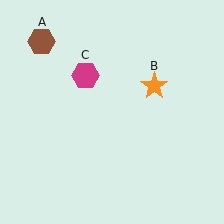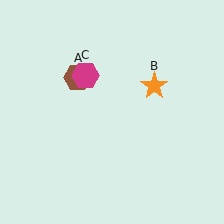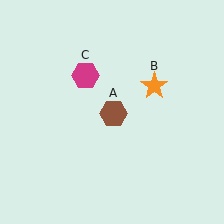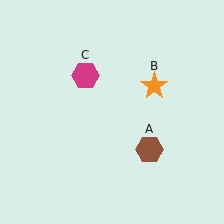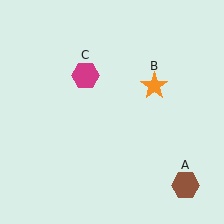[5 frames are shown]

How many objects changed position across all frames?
1 object changed position: brown hexagon (object A).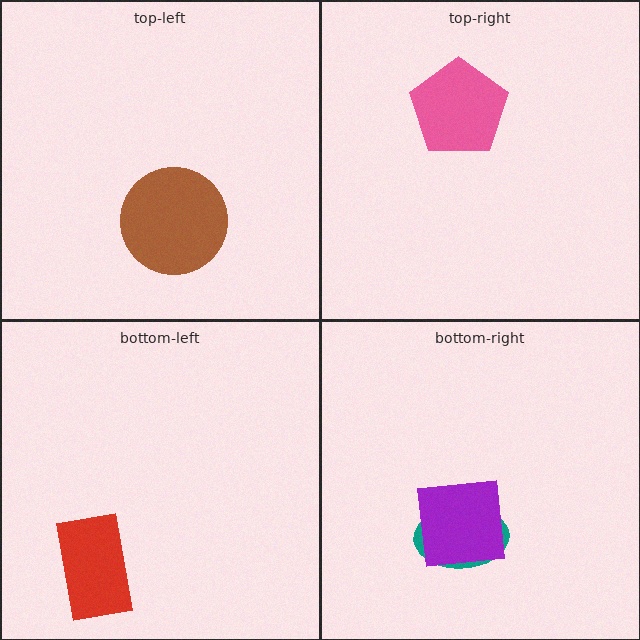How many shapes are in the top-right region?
1.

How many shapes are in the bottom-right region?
2.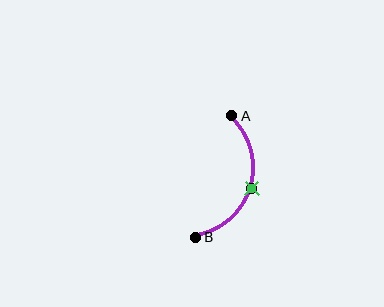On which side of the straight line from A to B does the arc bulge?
The arc bulges to the right of the straight line connecting A and B.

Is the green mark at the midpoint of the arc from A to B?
Yes. The green mark lies on the arc at equal arc-length from both A and B — it is the arc midpoint.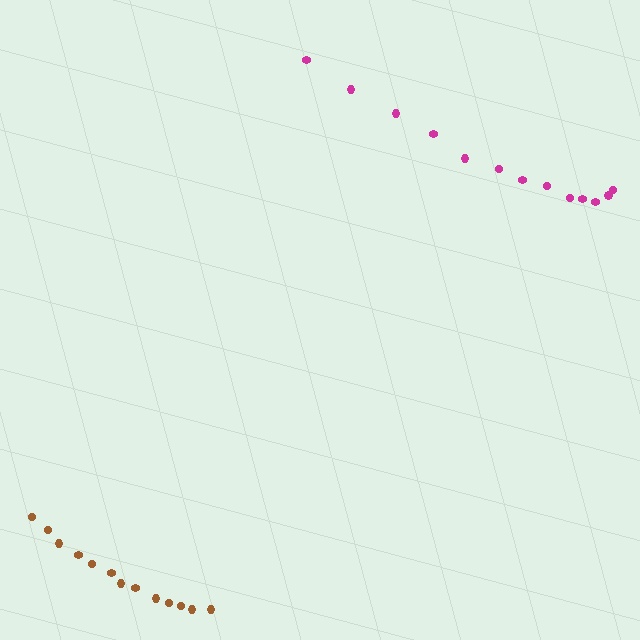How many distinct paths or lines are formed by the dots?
There are 2 distinct paths.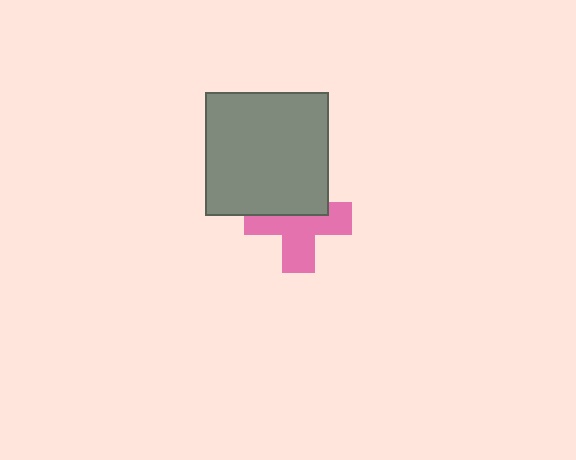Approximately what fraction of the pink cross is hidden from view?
Roughly 40% of the pink cross is hidden behind the gray square.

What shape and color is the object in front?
The object in front is a gray square.